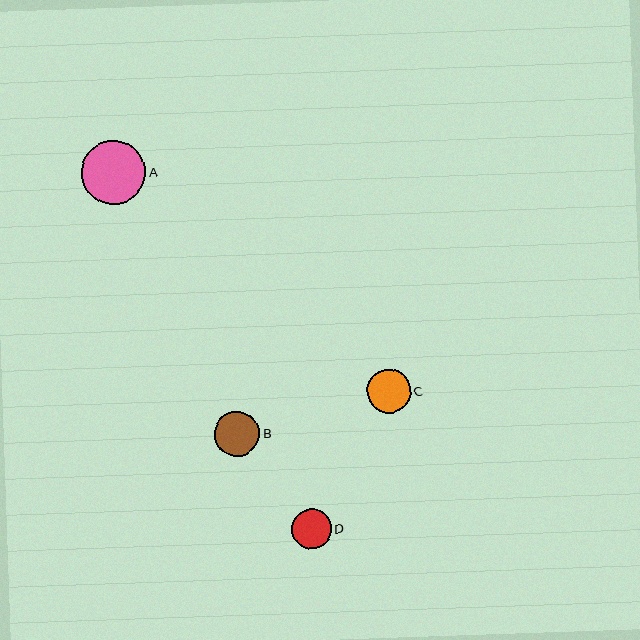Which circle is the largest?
Circle A is the largest with a size of approximately 64 pixels.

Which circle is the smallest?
Circle D is the smallest with a size of approximately 40 pixels.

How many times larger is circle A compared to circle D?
Circle A is approximately 1.6 times the size of circle D.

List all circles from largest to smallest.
From largest to smallest: A, B, C, D.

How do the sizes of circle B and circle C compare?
Circle B and circle C are approximately the same size.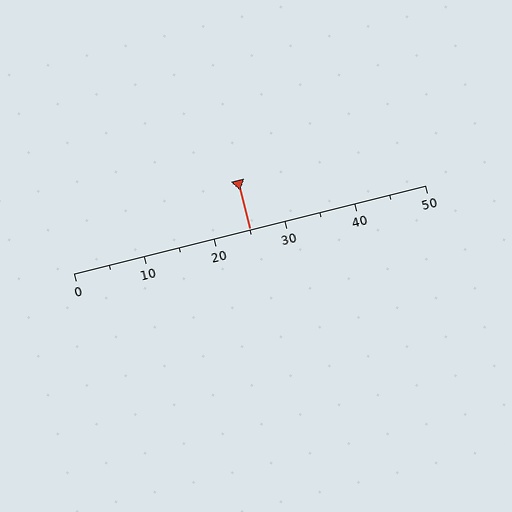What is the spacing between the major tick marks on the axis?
The major ticks are spaced 10 apart.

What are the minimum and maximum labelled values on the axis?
The axis runs from 0 to 50.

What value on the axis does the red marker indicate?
The marker indicates approximately 25.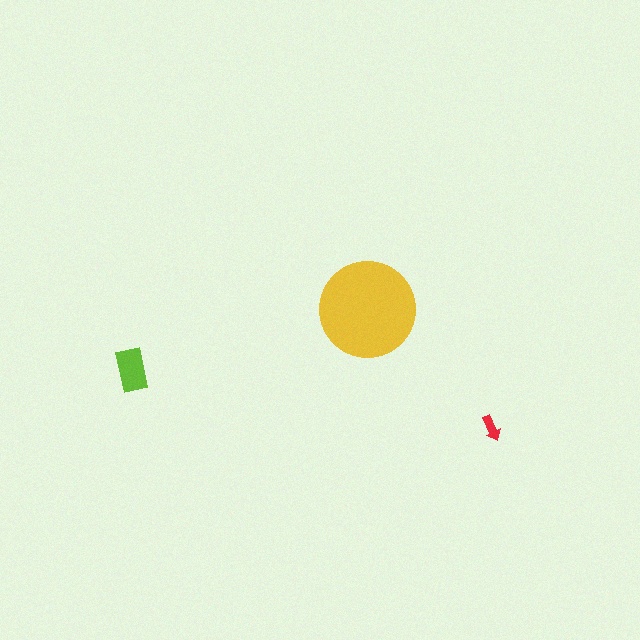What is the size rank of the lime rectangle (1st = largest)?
2nd.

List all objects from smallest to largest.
The red arrow, the lime rectangle, the yellow circle.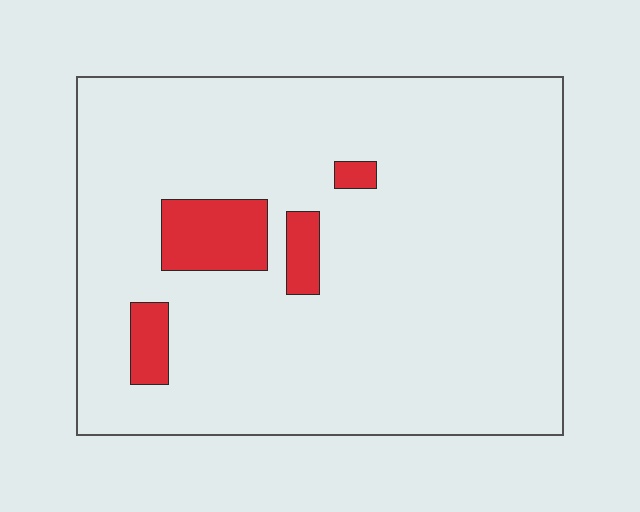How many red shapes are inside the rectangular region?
4.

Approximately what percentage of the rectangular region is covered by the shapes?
Approximately 10%.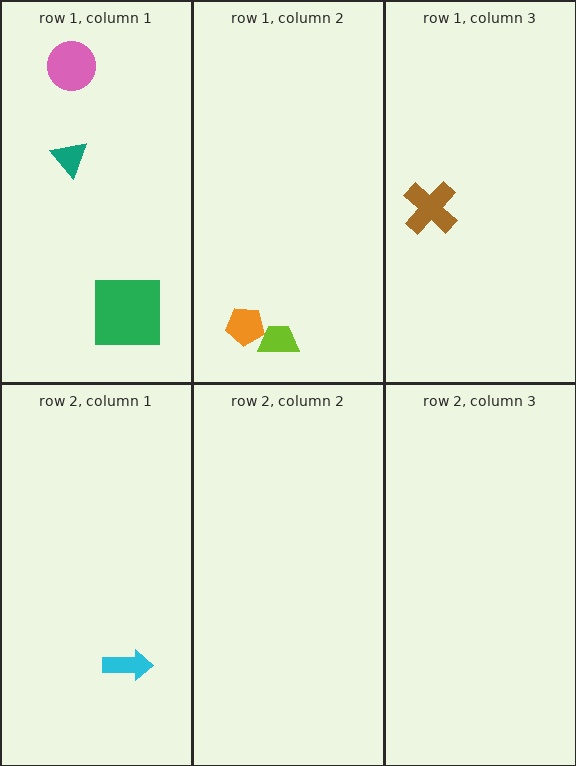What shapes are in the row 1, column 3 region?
The brown cross.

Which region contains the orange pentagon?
The row 1, column 2 region.